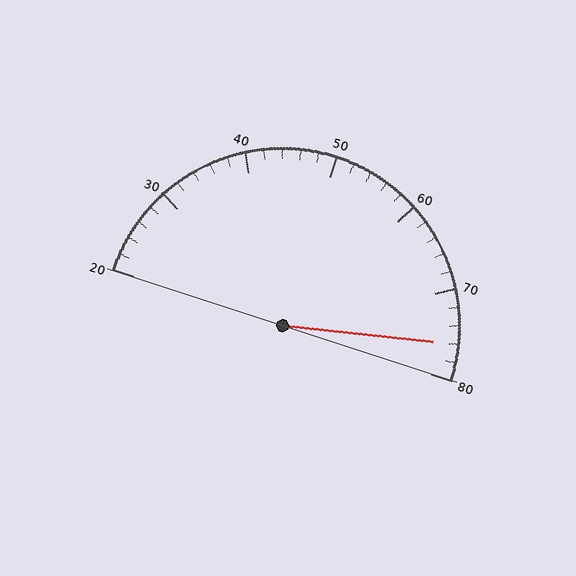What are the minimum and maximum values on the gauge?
The gauge ranges from 20 to 80.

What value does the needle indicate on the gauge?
The needle indicates approximately 76.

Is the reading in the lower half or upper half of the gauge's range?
The reading is in the upper half of the range (20 to 80).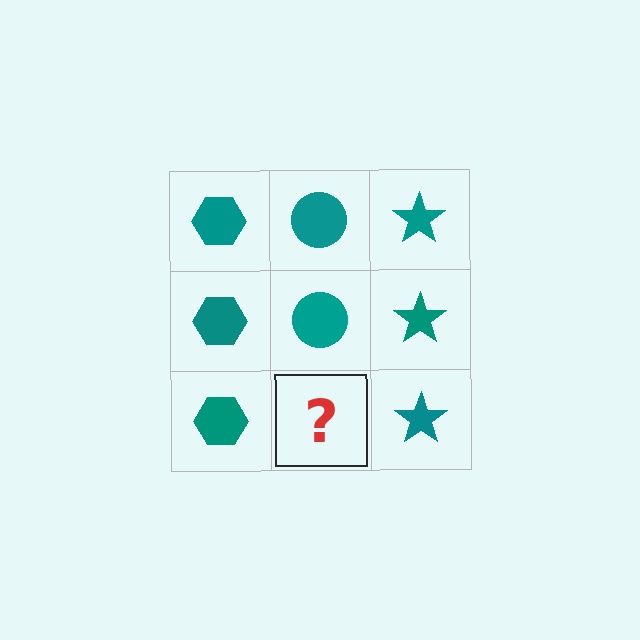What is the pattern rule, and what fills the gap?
The rule is that each column has a consistent shape. The gap should be filled with a teal circle.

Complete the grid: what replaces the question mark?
The question mark should be replaced with a teal circle.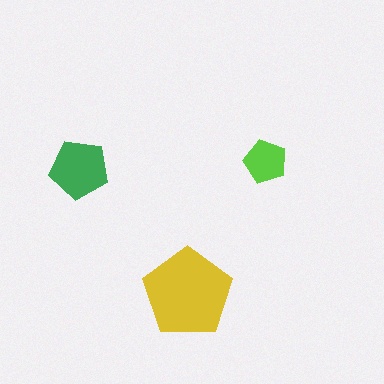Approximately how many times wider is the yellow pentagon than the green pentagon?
About 1.5 times wider.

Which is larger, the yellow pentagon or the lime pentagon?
The yellow one.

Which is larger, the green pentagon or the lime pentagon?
The green one.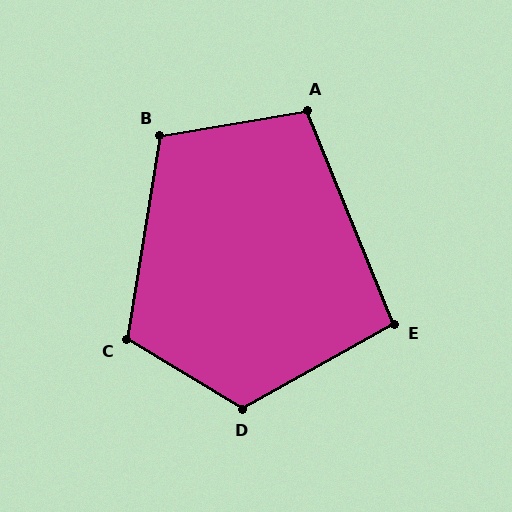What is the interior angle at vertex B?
Approximately 109 degrees (obtuse).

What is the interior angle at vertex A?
Approximately 103 degrees (obtuse).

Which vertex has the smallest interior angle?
E, at approximately 97 degrees.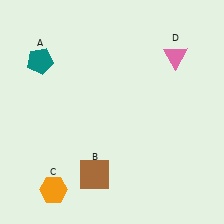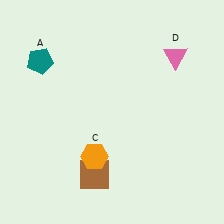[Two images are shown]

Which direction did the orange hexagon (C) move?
The orange hexagon (C) moved right.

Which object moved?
The orange hexagon (C) moved right.